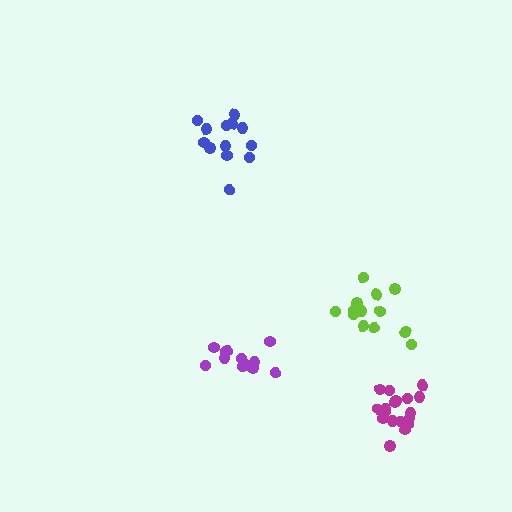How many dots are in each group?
Group 1: 13 dots, Group 2: 18 dots, Group 3: 13 dots, Group 4: 13 dots (57 total).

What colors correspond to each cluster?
The clusters are colored: purple, magenta, blue, lime.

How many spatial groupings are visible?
There are 4 spatial groupings.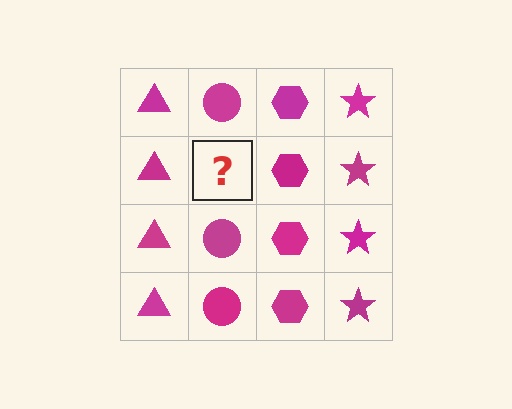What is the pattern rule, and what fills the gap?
The rule is that each column has a consistent shape. The gap should be filled with a magenta circle.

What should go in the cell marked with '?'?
The missing cell should contain a magenta circle.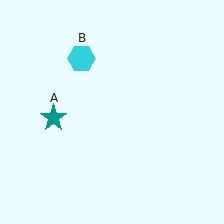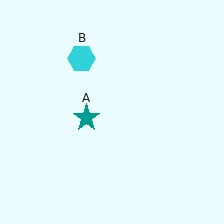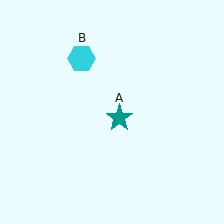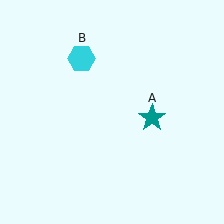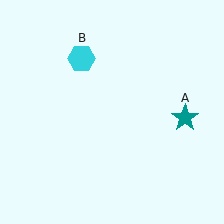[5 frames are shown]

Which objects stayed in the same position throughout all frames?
Cyan hexagon (object B) remained stationary.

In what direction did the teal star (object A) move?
The teal star (object A) moved right.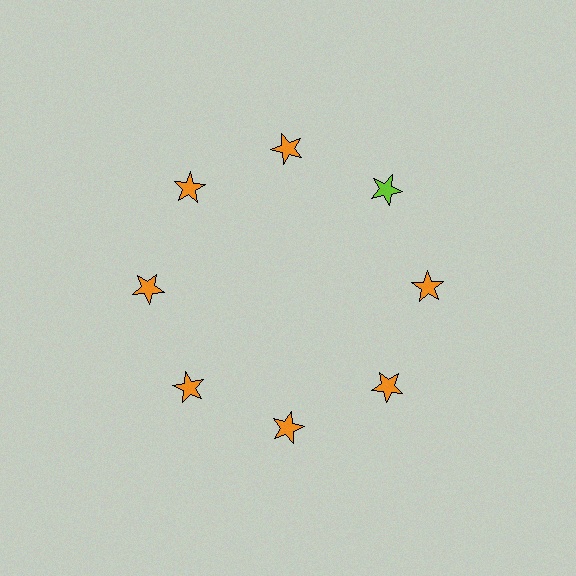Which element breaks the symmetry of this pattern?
The lime star at roughly the 2 o'clock position breaks the symmetry. All other shapes are orange stars.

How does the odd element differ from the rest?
It has a different color: lime instead of orange.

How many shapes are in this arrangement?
There are 8 shapes arranged in a ring pattern.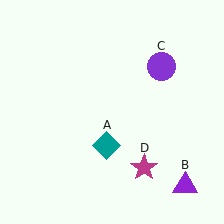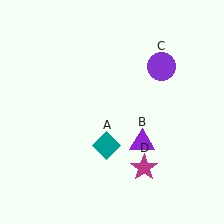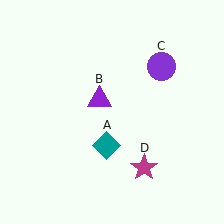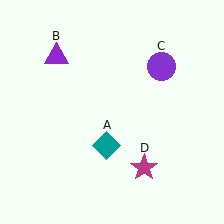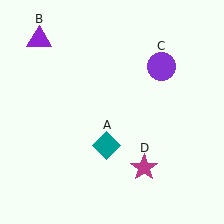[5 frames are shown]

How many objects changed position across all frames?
1 object changed position: purple triangle (object B).